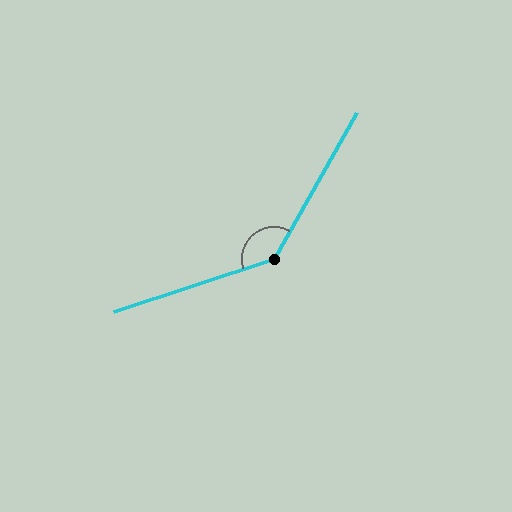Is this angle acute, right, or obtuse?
It is obtuse.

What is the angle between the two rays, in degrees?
Approximately 138 degrees.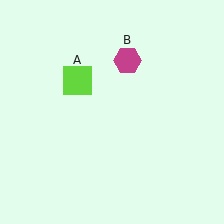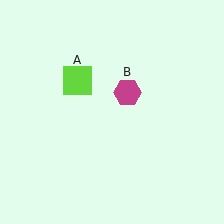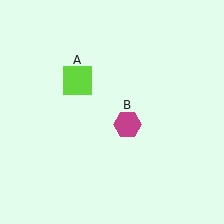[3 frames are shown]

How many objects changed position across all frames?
1 object changed position: magenta hexagon (object B).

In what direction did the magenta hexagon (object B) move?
The magenta hexagon (object B) moved down.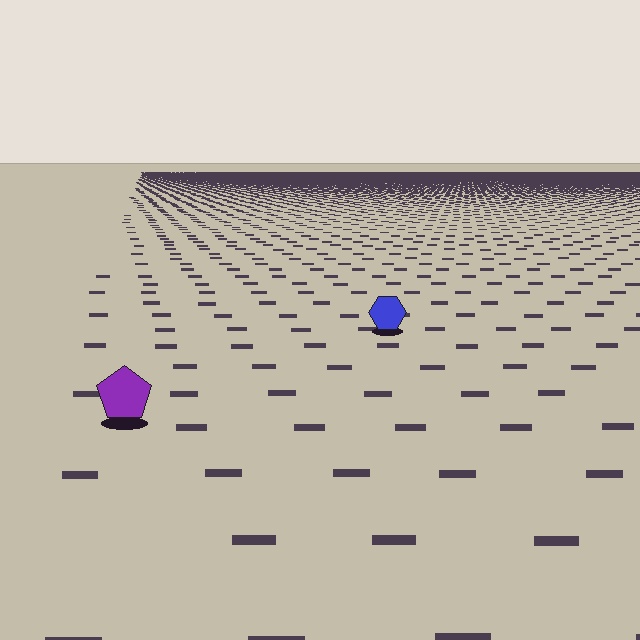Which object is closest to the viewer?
The purple pentagon is closest. The texture marks near it are larger and more spread out.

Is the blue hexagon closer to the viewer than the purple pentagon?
No. The purple pentagon is closer — you can tell from the texture gradient: the ground texture is coarser near it.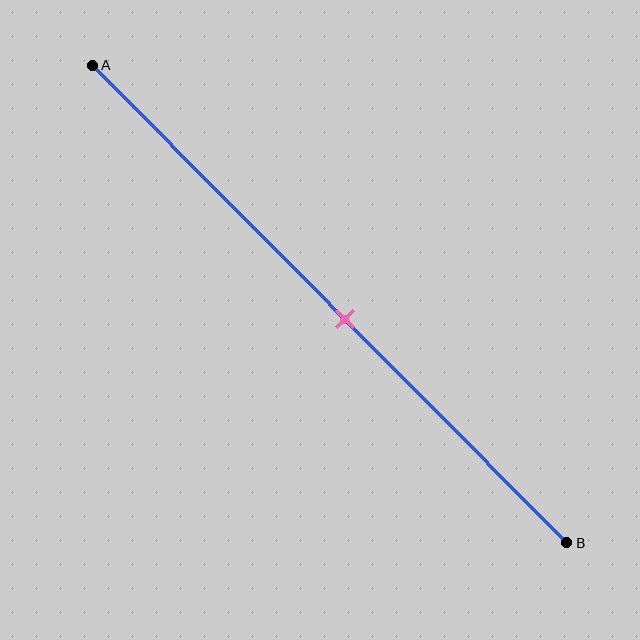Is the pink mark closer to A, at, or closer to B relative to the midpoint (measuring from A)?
The pink mark is closer to point B than the midpoint of segment AB.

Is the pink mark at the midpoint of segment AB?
No, the mark is at about 55% from A, not at the 50% midpoint.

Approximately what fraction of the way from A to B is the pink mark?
The pink mark is approximately 55% of the way from A to B.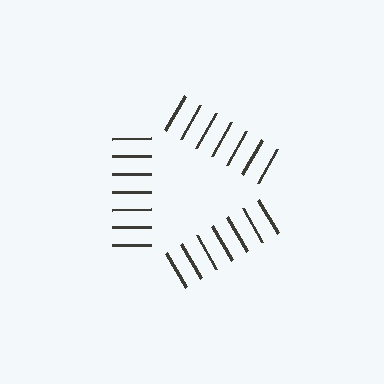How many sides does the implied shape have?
3 sides — the line-ends trace a triangle.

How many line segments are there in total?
21 — 7 along each of the 3 edges.